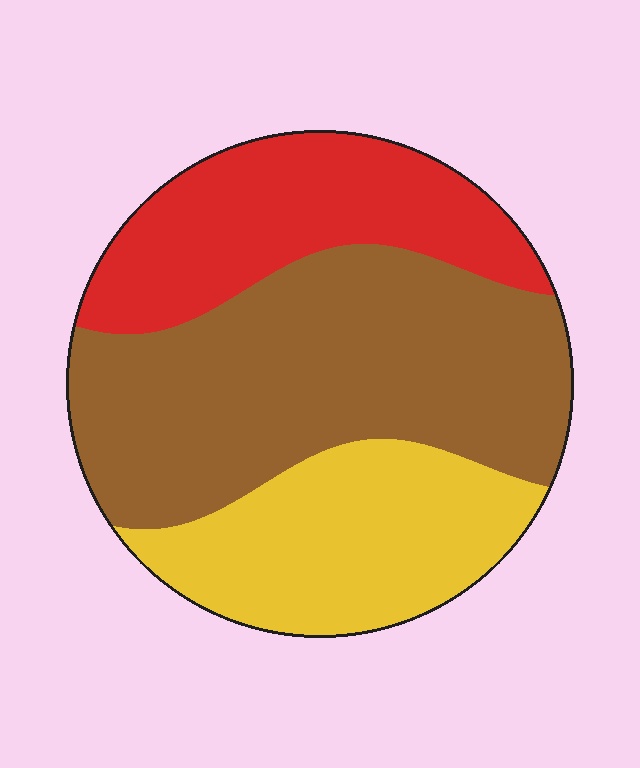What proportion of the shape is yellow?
Yellow covers around 25% of the shape.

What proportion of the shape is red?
Red covers around 25% of the shape.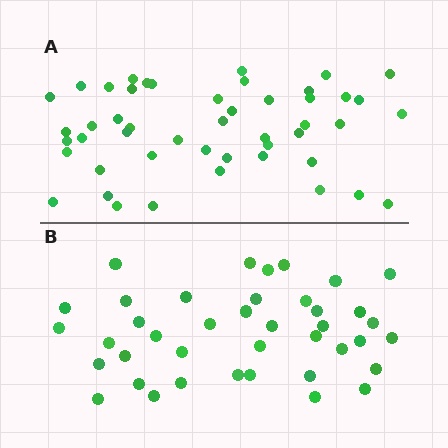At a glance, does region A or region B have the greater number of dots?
Region A (the top region) has more dots.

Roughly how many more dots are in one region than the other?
Region A has roughly 8 or so more dots than region B.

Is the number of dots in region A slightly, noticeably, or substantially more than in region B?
Region A has only slightly more — the two regions are fairly close. The ratio is roughly 1.2 to 1.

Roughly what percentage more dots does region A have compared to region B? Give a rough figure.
About 20% more.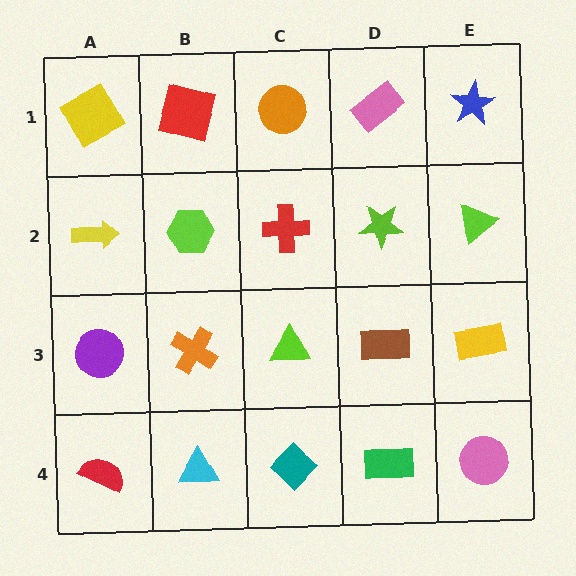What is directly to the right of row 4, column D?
A pink circle.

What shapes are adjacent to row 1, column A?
A yellow arrow (row 2, column A), a red square (row 1, column B).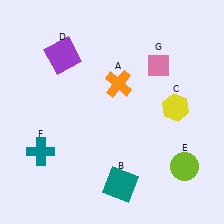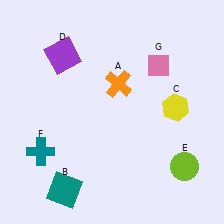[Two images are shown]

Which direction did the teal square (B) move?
The teal square (B) moved left.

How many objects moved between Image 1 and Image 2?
1 object moved between the two images.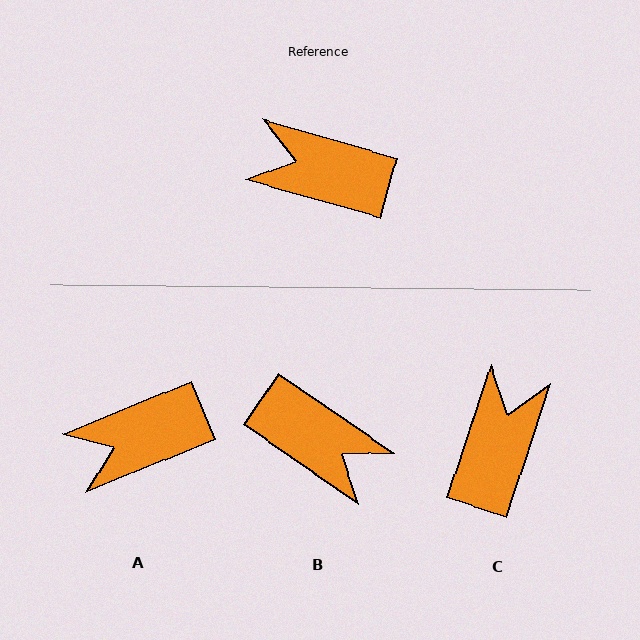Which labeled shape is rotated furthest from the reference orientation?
B, about 161 degrees away.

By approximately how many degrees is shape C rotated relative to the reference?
Approximately 92 degrees clockwise.